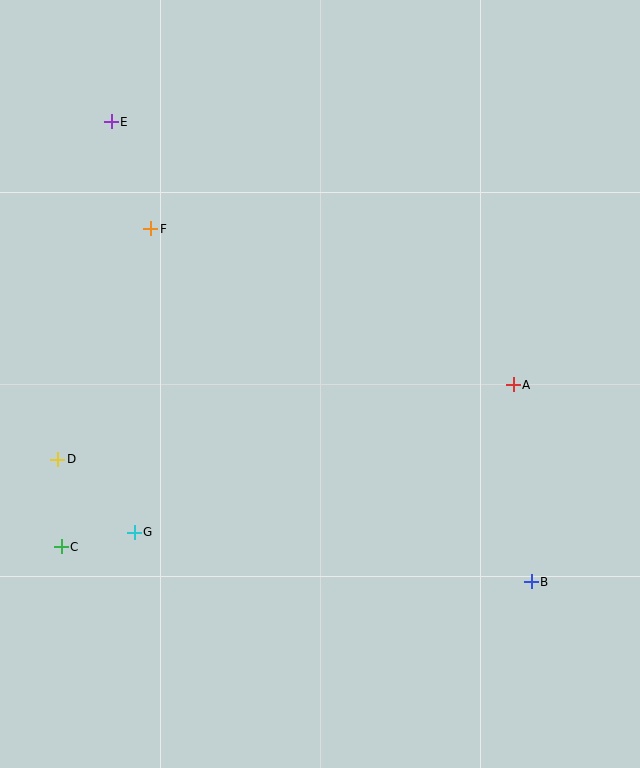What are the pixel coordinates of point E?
Point E is at (111, 122).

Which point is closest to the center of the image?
Point A at (513, 385) is closest to the center.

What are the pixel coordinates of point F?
Point F is at (150, 229).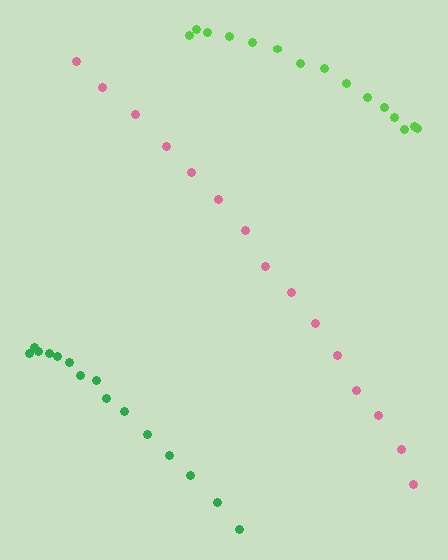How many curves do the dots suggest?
There are 3 distinct paths.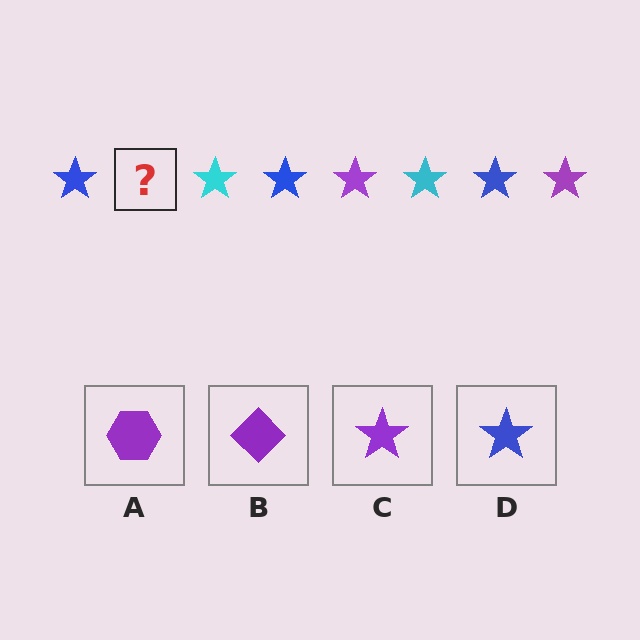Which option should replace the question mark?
Option C.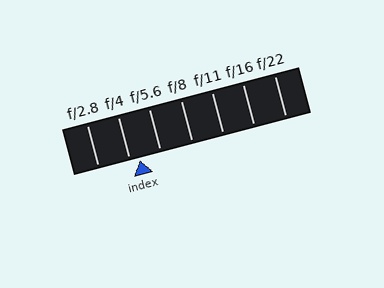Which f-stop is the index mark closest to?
The index mark is closest to f/4.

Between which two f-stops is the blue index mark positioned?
The index mark is between f/4 and f/5.6.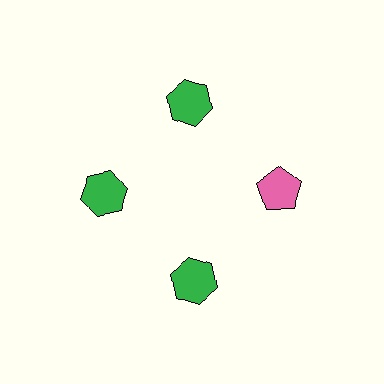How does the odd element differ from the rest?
It differs in both color (pink instead of green) and shape (pentagon instead of hexagon).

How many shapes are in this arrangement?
There are 4 shapes arranged in a ring pattern.